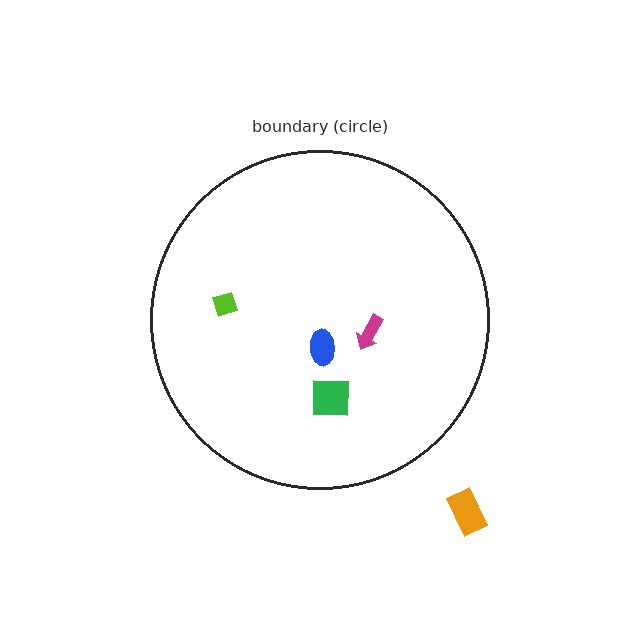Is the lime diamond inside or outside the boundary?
Inside.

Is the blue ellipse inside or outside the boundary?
Inside.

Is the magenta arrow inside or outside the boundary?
Inside.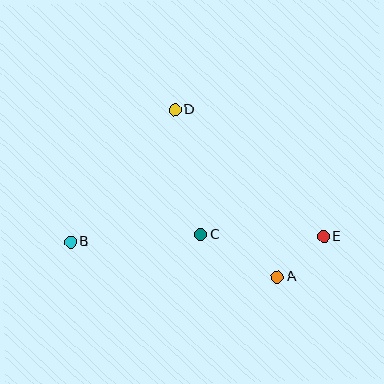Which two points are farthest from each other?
Points B and E are farthest from each other.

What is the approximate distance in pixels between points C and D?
The distance between C and D is approximately 128 pixels.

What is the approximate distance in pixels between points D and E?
The distance between D and E is approximately 196 pixels.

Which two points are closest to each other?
Points A and E are closest to each other.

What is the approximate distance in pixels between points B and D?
The distance between B and D is approximately 168 pixels.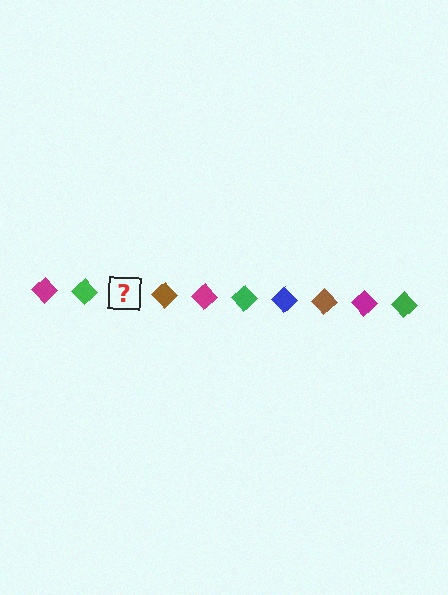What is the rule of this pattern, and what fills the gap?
The rule is that the pattern cycles through magenta, green, blue, brown diamonds. The gap should be filled with a blue diamond.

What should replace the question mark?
The question mark should be replaced with a blue diamond.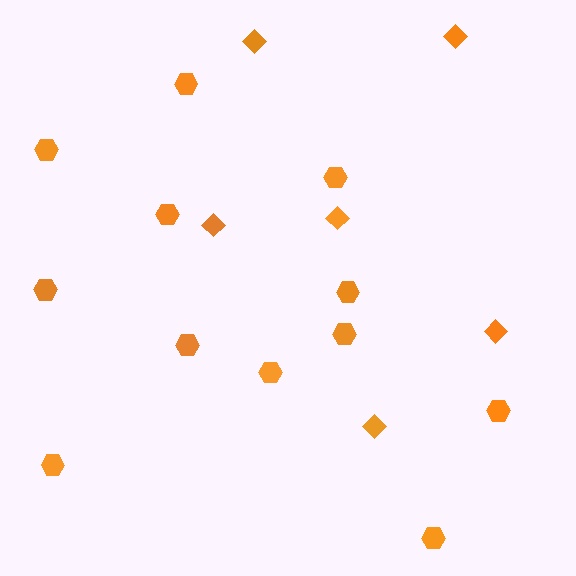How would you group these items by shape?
There are 2 groups: one group of hexagons (12) and one group of diamonds (6).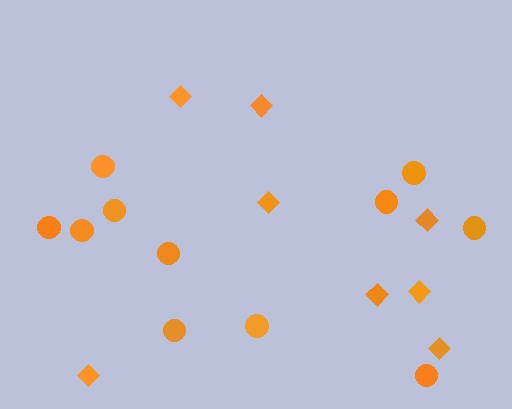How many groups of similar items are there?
There are 2 groups: one group of diamonds (8) and one group of circles (11).